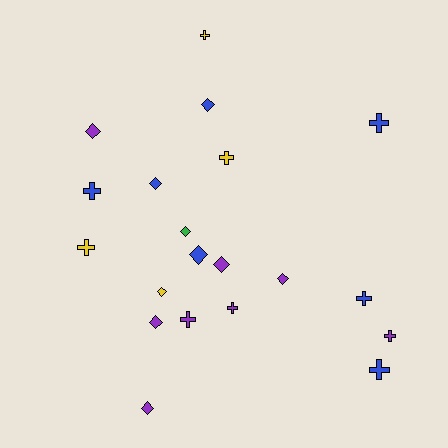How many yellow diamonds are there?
There is 1 yellow diamond.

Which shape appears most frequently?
Cross, with 10 objects.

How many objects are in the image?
There are 20 objects.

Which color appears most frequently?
Purple, with 8 objects.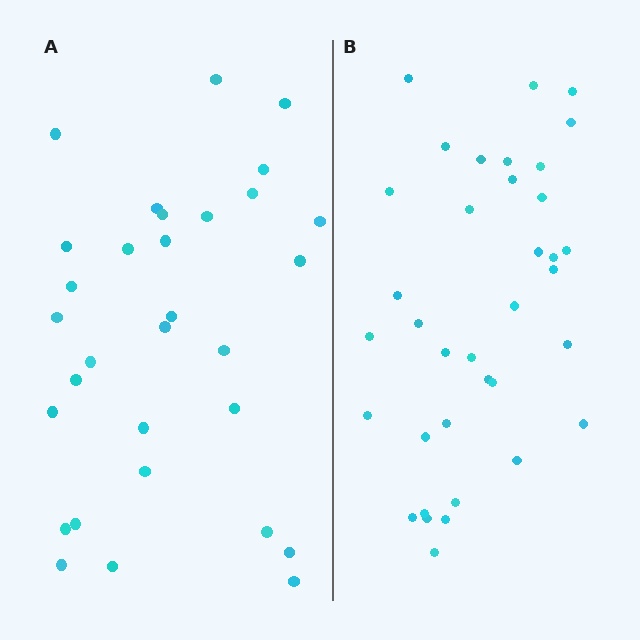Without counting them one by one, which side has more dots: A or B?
Region B (the right region) has more dots.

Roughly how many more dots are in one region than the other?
Region B has about 5 more dots than region A.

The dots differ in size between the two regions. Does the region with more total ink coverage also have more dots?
No. Region A has more total ink coverage because its dots are larger, but region B actually contains more individual dots. Total area can be misleading — the number of items is what matters here.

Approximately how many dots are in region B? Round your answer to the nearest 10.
About 40 dots. (The exact count is 36, which rounds to 40.)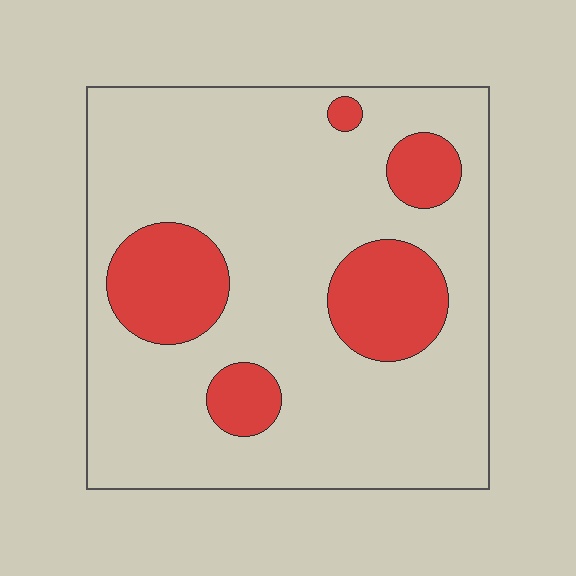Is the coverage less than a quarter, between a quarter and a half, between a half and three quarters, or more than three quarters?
Less than a quarter.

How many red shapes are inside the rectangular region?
5.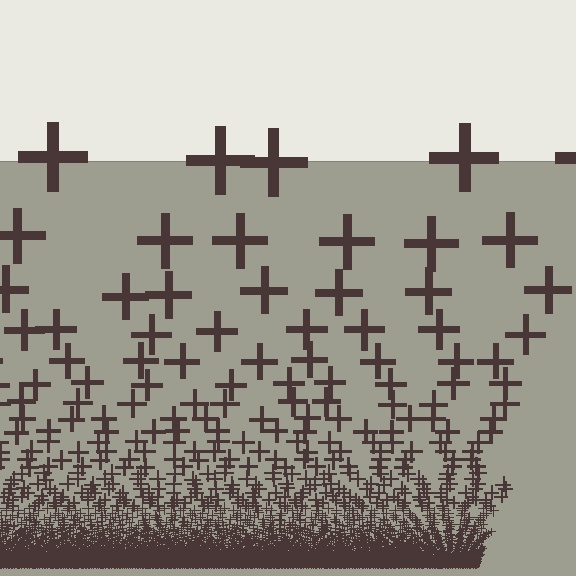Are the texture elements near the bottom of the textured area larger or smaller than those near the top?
Smaller. The gradient is inverted — elements near the bottom are smaller and denser.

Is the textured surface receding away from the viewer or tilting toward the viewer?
The surface appears to tilt toward the viewer. Texture elements get larger and sparser toward the top.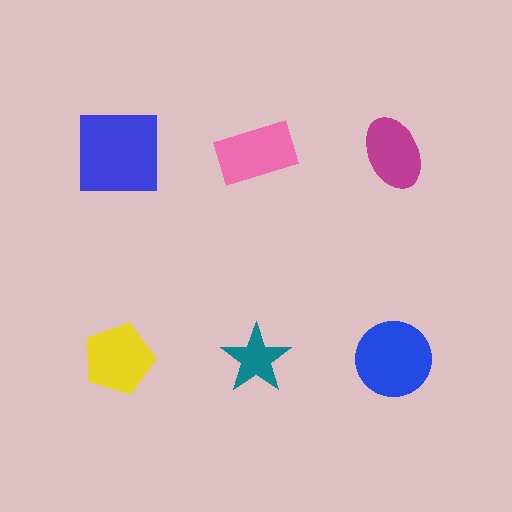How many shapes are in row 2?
3 shapes.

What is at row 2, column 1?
A yellow pentagon.